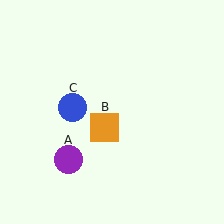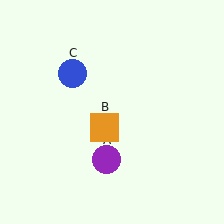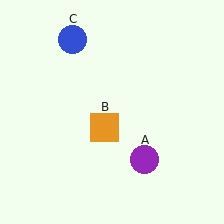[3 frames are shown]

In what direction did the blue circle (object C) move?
The blue circle (object C) moved up.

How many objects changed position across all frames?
2 objects changed position: purple circle (object A), blue circle (object C).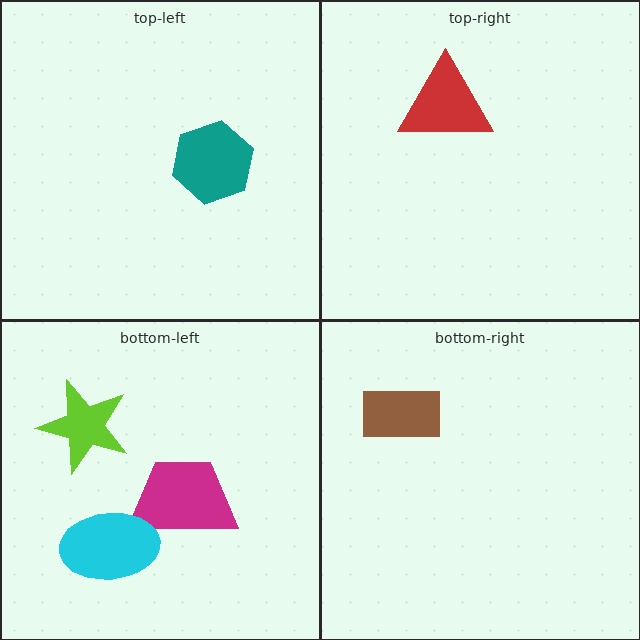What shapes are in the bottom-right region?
The brown rectangle.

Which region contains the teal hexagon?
The top-left region.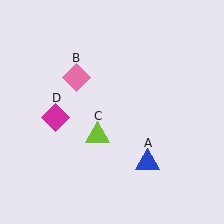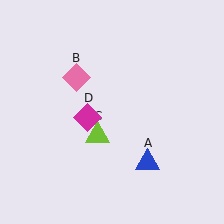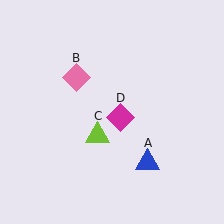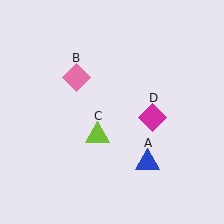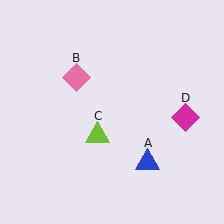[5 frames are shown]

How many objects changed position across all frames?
1 object changed position: magenta diamond (object D).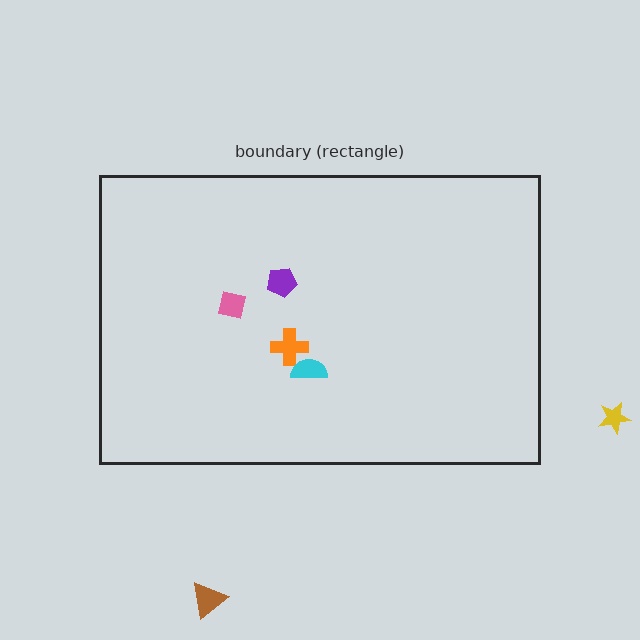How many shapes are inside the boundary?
4 inside, 2 outside.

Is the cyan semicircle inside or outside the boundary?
Inside.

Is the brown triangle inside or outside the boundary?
Outside.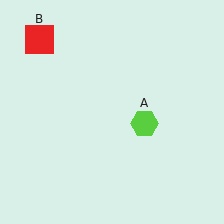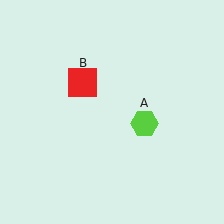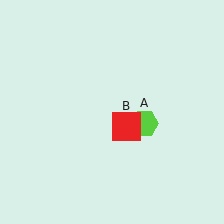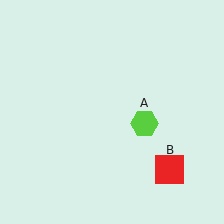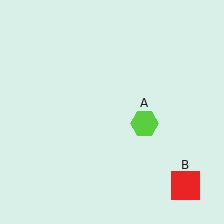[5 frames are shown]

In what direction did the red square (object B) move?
The red square (object B) moved down and to the right.